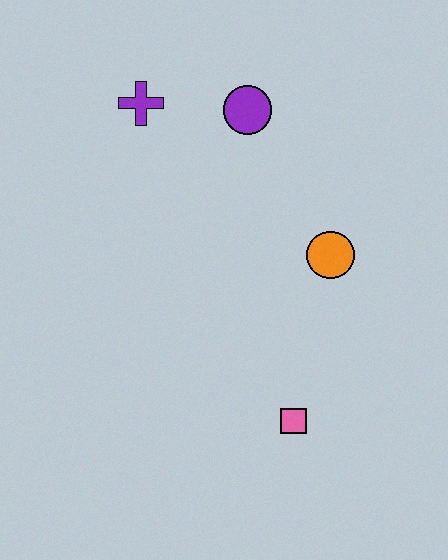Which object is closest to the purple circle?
The purple cross is closest to the purple circle.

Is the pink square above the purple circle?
No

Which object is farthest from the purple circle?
The pink square is farthest from the purple circle.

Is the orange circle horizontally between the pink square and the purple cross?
No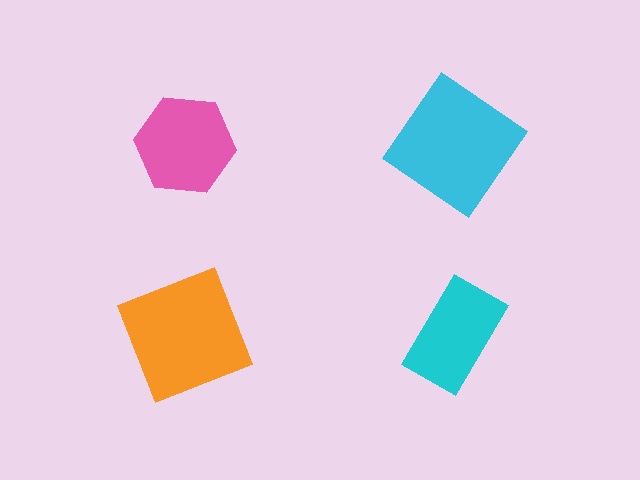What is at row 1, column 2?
A cyan diamond.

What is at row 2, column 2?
A cyan rectangle.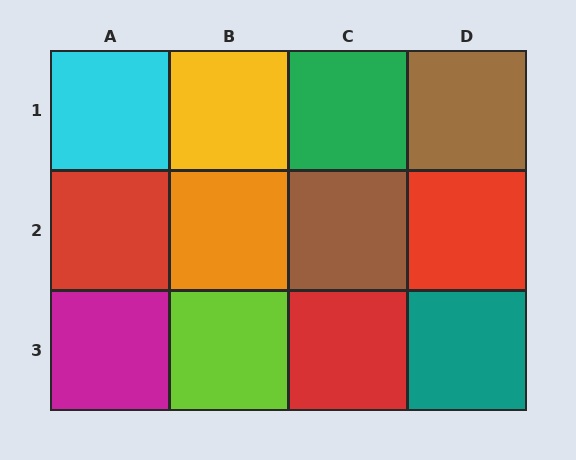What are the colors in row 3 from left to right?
Magenta, lime, red, teal.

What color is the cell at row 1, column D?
Brown.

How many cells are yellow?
1 cell is yellow.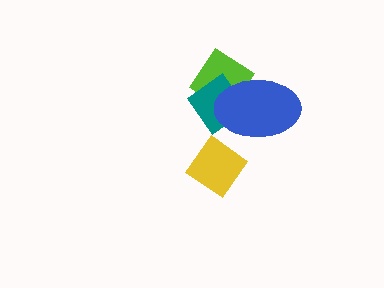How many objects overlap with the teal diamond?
2 objects overlap with the teal diamond.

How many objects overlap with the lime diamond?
2 objects overlap with the lime diamond.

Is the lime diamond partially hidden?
Yes, it is partially covered by another shape.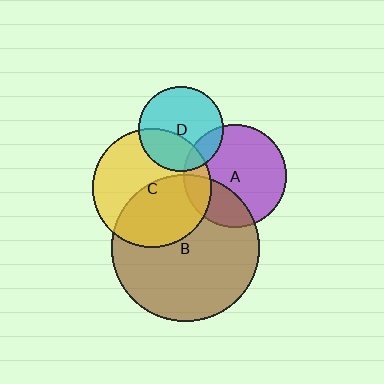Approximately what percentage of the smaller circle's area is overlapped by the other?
Approximately 15%.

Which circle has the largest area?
Circle B (brown).